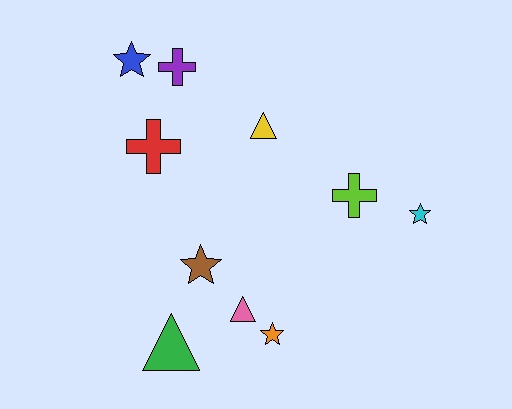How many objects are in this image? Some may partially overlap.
There are 10 objects.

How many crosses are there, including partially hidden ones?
There are 3 crosses.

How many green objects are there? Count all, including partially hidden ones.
There is 1 green object.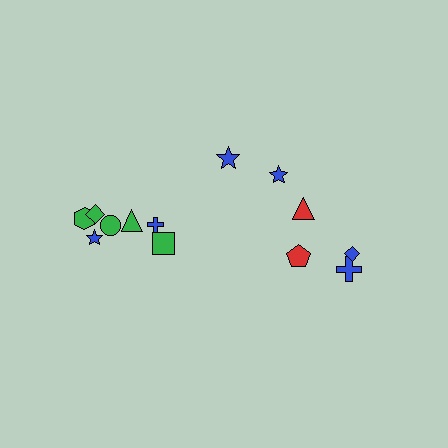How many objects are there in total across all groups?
There are 13 objects.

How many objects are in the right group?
There are 5 objects.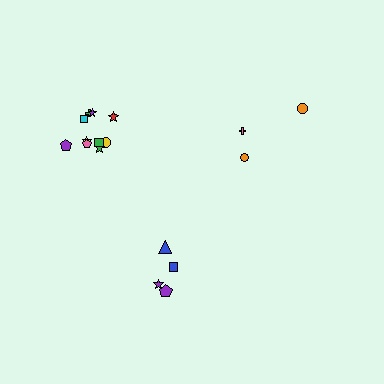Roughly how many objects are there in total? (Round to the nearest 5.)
Roughly 15 objects in total.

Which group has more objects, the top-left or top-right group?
The top-left group.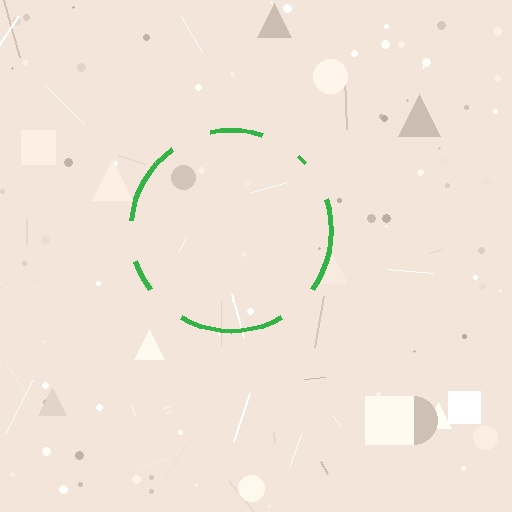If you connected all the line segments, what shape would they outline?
They would outline a circle.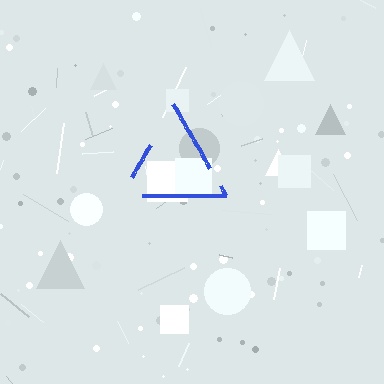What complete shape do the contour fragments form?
The contour fragments form a triangle.